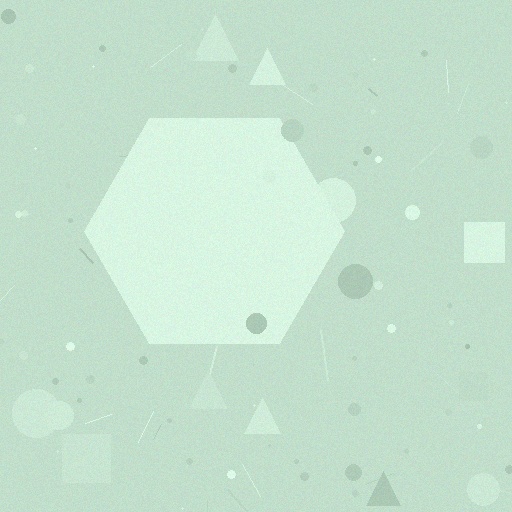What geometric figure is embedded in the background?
A hexagon is embedded in the background.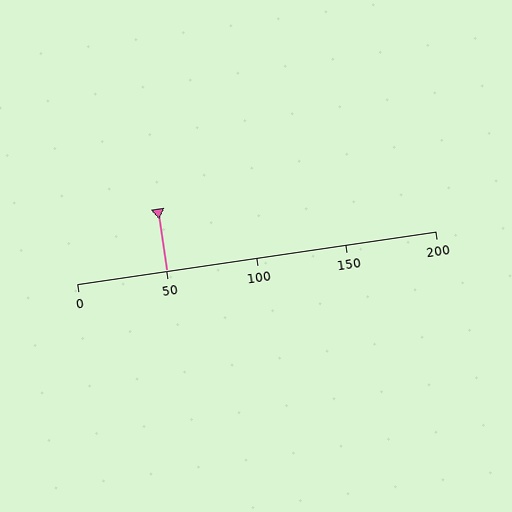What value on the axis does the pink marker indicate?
The marker indicates approximately 50.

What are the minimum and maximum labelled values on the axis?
The axis runs from 0 to 200.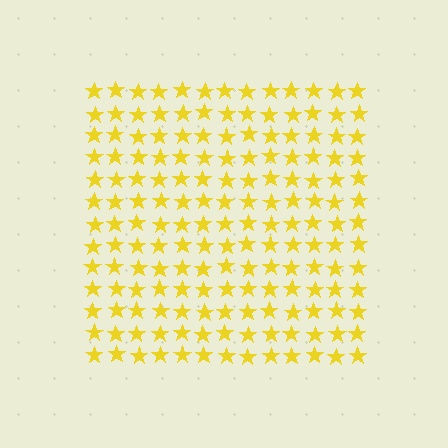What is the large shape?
The large shape is a square.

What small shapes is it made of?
It is made of small stars.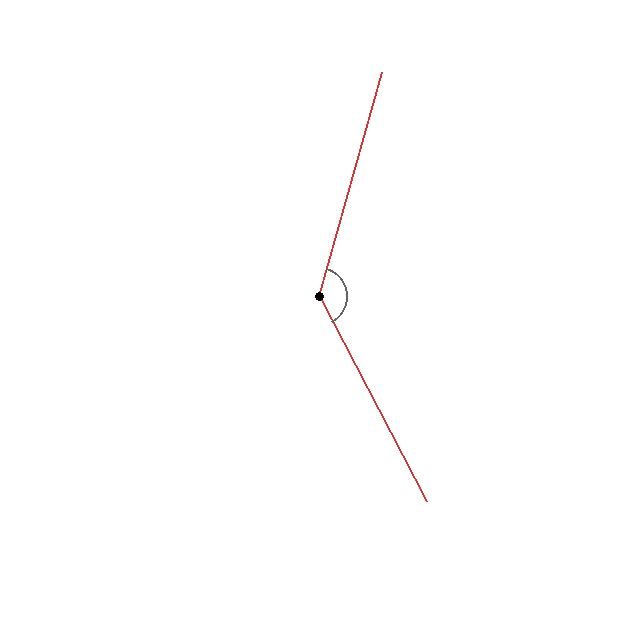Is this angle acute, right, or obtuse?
It is obtuse.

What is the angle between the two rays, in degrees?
Approximately 136 degrees.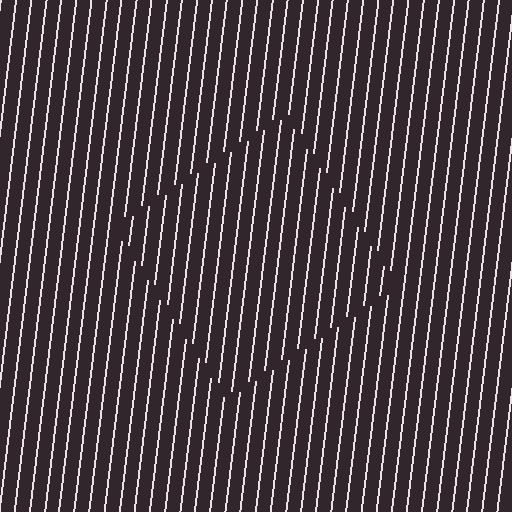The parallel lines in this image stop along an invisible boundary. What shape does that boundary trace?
An illusory square. The interior of the shape contains the same grating, shifted by half a period — the contour is defined by the phase discontinuity where line-ends from the inner and outer gratings abut.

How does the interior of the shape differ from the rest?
The interior of the shape contains the same grating, shifted by half a period — the contour is defined by the phase discontinuity where line-ends from the inner and outer gratings abut.